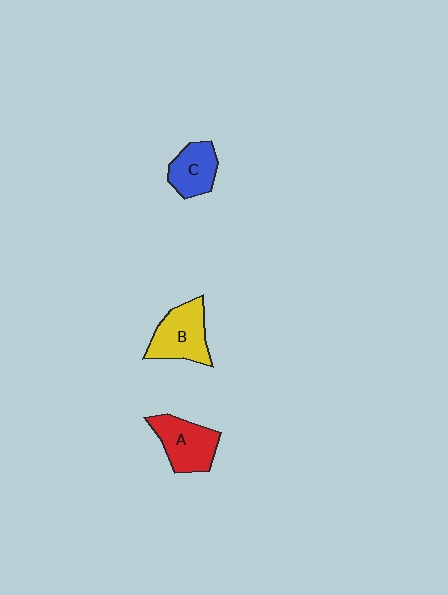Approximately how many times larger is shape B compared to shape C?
Approximately 1.3 times.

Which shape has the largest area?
Shape B (yellow).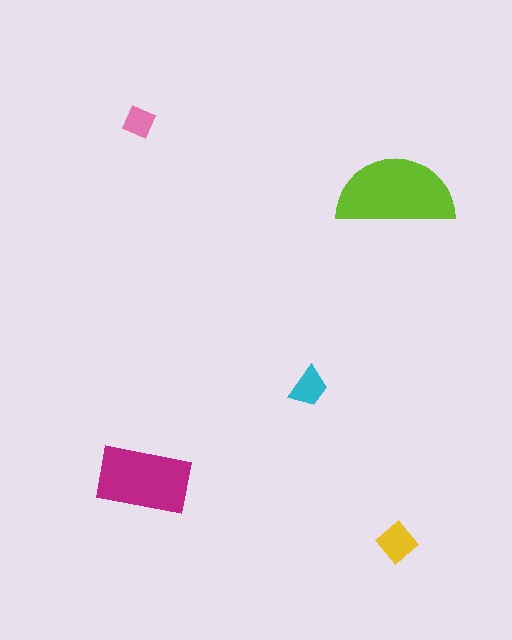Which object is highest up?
The pink diamond is topmost.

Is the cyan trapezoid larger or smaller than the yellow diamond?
Smaller.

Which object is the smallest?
The pink diamond.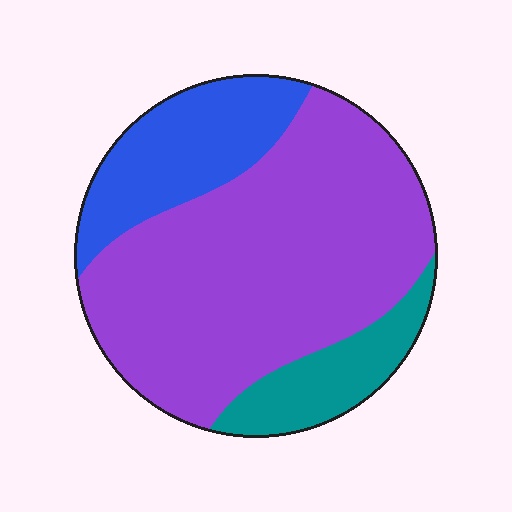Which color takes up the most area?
Purple, at roughly 65%.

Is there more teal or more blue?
Blue.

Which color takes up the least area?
Teal, at roughly 15%.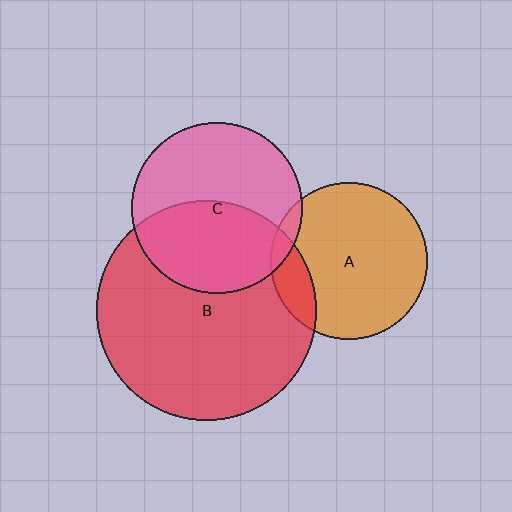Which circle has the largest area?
Circle B (red).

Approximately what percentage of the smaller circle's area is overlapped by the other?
Approximately 5%.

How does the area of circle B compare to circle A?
Approximately 2.0 times.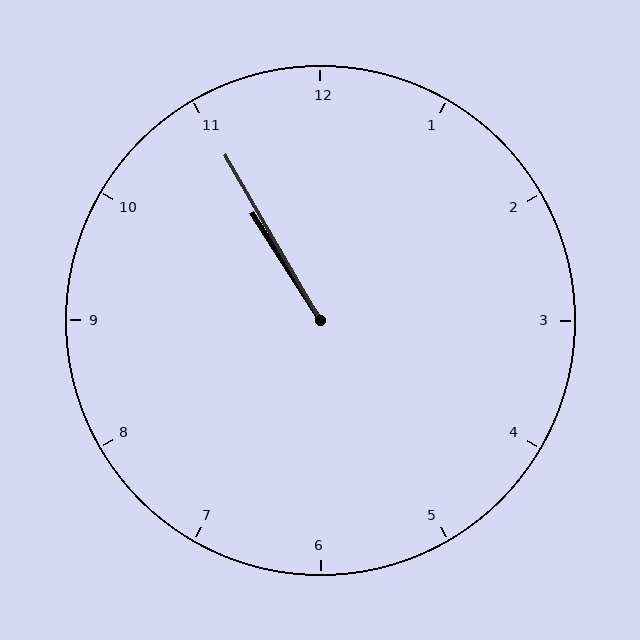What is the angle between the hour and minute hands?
Approximately 2 degrees.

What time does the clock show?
10:55.